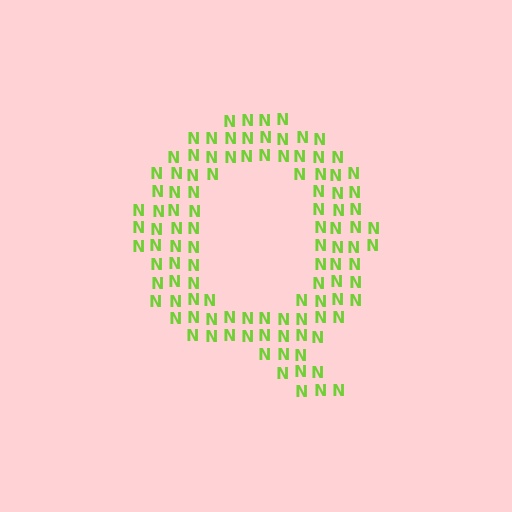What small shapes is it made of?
It is made of small letter N's.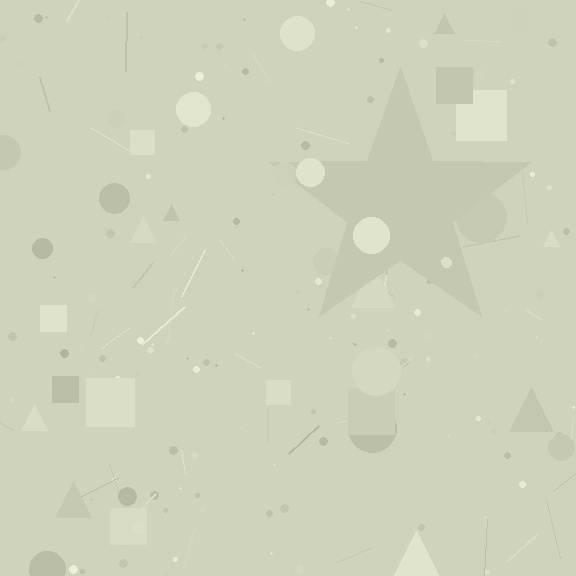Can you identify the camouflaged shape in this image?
The camouflaged shape is a star.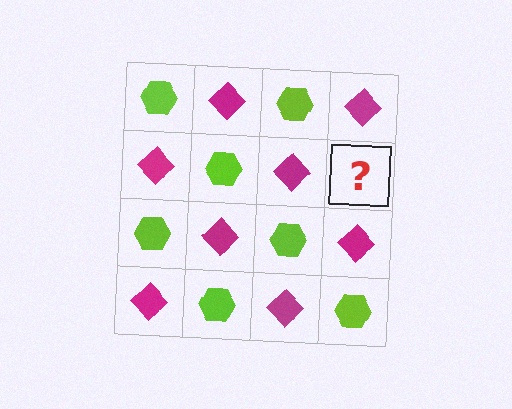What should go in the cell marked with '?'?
The missing cell should contain a lime hexagon.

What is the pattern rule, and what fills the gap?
The rule is that it alternates lime hexagon and magenta diamond in a checkerboard pattern. The gap should be filled with a lime hexagon.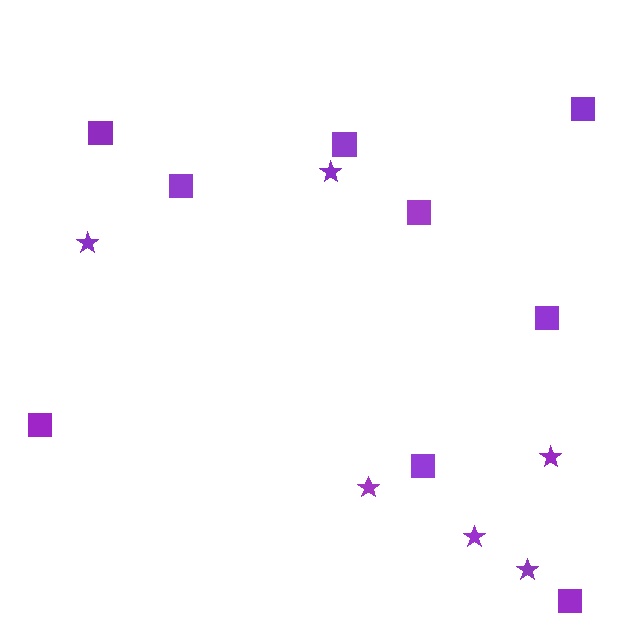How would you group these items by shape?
There are 2 groups: one group of stars (6) and one group of squares (9).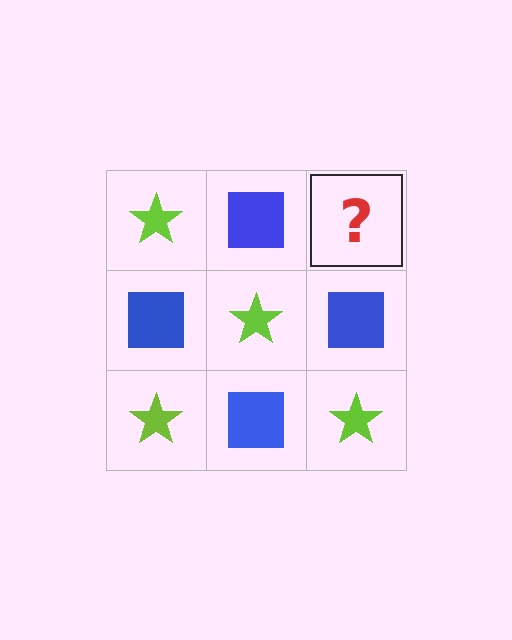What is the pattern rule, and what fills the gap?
The rule is that it alternates lime star and blue square in a checkerboard pattern. The gap should be filled with a lime star.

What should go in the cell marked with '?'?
The missing cell should contain a lime star.